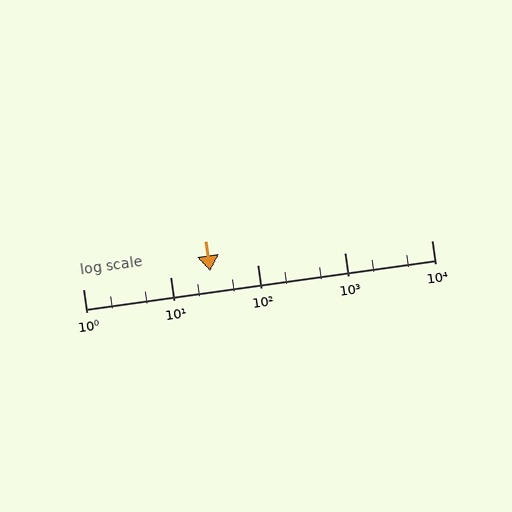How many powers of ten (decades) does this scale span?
The scale spans 4 decades, from 1 to 10000.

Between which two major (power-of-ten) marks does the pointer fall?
The pointer is between 10 and 100.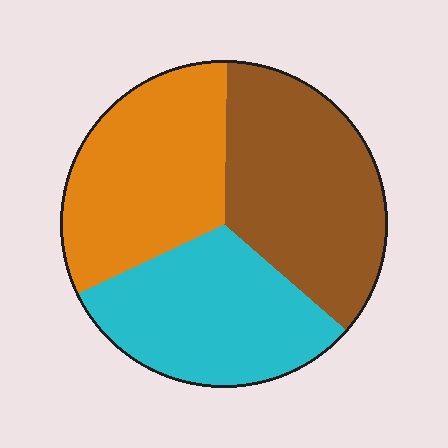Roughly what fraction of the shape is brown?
Brown covers about 35% of the shape.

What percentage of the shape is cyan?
Cyan takes up about one third (1/3) of the shape.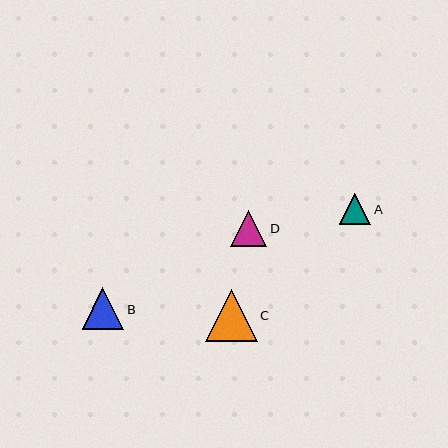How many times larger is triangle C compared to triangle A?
Triangle C is approximately 1.6 times the size of triangle A.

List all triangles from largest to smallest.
From largest to smallest: C, B, D, A.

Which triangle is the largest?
Triangle C is the largest with a size of approximately 51 pixels.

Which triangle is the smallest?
Triangle A is the smallest with a size of approximately 32 pixels.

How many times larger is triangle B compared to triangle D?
Triangle B is approximately 1.2 times the size of triangle D.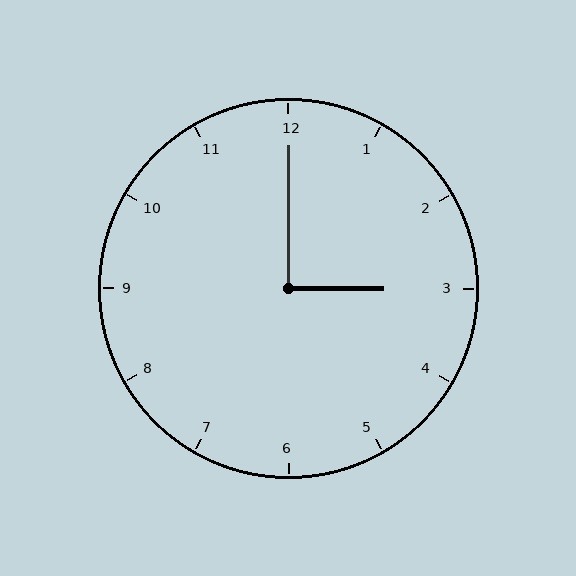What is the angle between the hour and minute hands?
Approximately 90 degrees.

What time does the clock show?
3:00.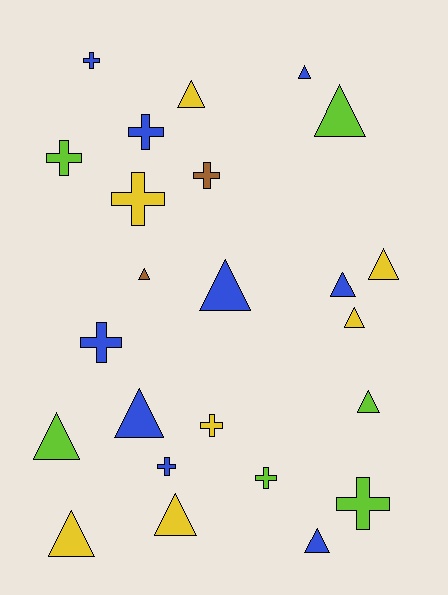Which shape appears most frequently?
Triangle, with 14 objects.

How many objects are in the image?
There are 24 objects.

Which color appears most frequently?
Blue, with 9 objects.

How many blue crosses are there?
There are 4 blue crosses.